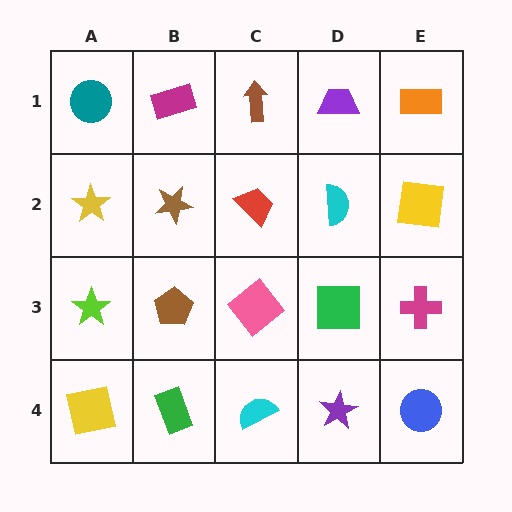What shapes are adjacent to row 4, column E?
A magenta cross (row 3, column E), a purple star (row 4, column D).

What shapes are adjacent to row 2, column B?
A magenta rectangle (row 1, column B), a brown pentagon (row 3, column B), a yellow star (row 2, column A), a red trapezoid (row 2, column C).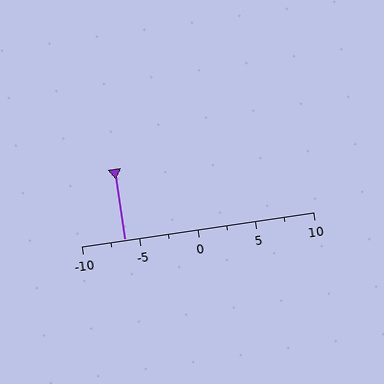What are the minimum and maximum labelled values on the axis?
The axis runs from -10 to 10.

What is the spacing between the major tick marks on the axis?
The major ticks are spaced 5 apart.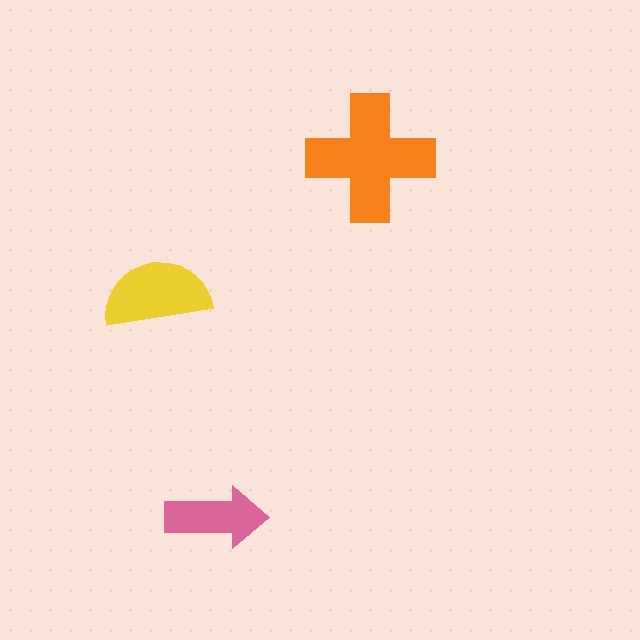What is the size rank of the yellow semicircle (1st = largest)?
2nd.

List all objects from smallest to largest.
The pink arrow, the yellow semicircle, the orange cross.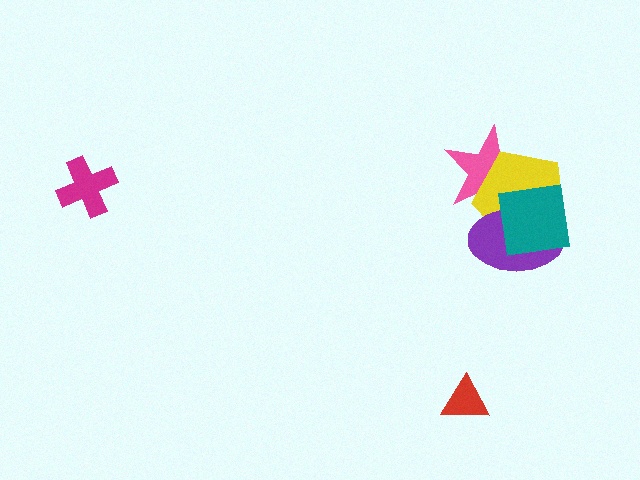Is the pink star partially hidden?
Yes, it is partially covered by another shape.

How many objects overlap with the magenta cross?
0 objects overlap with the magenta cross.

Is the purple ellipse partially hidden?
Yes, it is partially covered by another shape.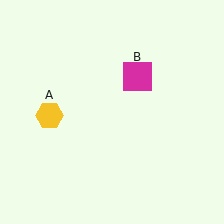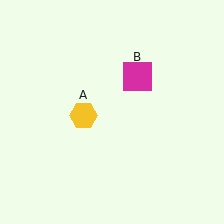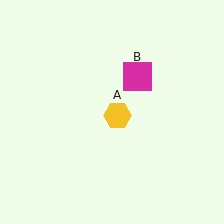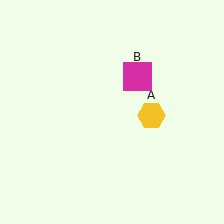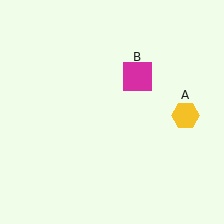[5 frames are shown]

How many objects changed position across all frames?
1 object changed position: yellow hexagon (object A).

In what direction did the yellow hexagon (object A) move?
The yellow hexagon (object A) moved right.